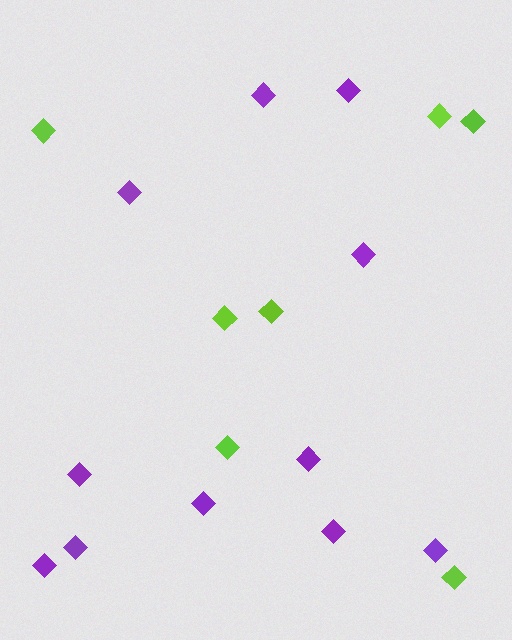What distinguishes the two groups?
There are 2 groups: one group of purple diamonds (11) and one group of lime diamonds (7).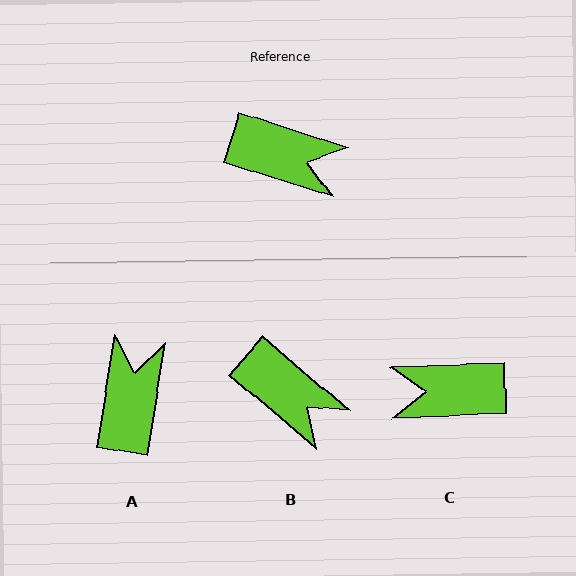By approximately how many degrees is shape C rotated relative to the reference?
Approximately 160 degrees clockwise.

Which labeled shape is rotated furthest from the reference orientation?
C, about 160 degrees away.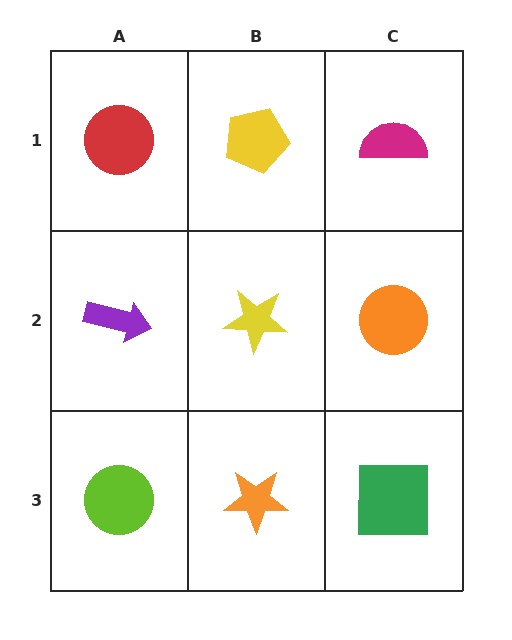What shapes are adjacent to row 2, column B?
A yellow pentagon (row 1, column B), an orange star (row 3, column B), a purple arrow (row 2, column A), an orange circle (row 2, column C).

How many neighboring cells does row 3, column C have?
2.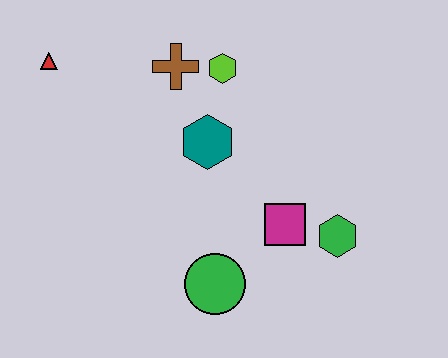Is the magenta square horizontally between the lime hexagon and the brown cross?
No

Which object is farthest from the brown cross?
The green hexagon is farthest from the brown cross.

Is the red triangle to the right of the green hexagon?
No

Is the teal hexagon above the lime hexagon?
No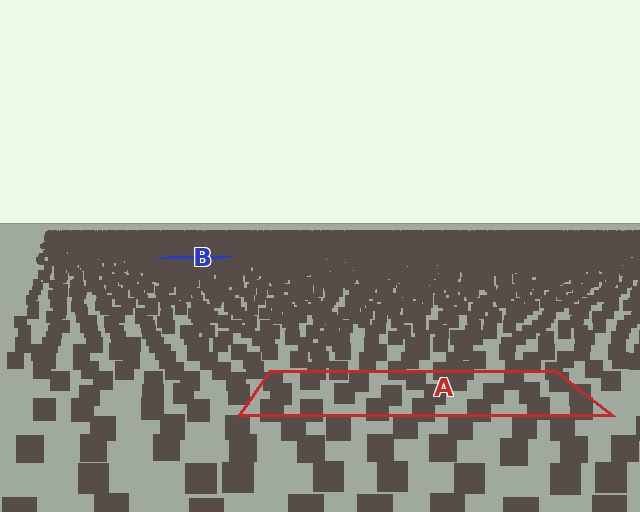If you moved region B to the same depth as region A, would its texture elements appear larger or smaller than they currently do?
They would appear larger. At a closer depth, the same texture elements are projected at a bigger on-screen size.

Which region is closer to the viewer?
Region A is closer. The texture elements there are larger and more spread out.